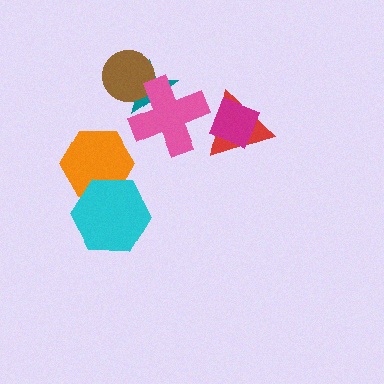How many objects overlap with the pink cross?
3 objects overlap with the pink cross.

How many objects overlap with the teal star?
2 objects overlap with the teal star.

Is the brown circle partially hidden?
Yes, it is partially covered by another shape.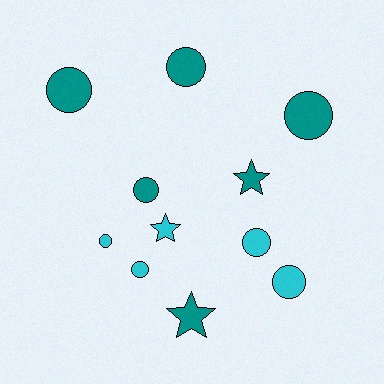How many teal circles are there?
There are 4 teal circles.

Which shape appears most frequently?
Circle, with 8 objects.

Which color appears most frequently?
Teal, with 6 objects.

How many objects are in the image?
There are 11 objects.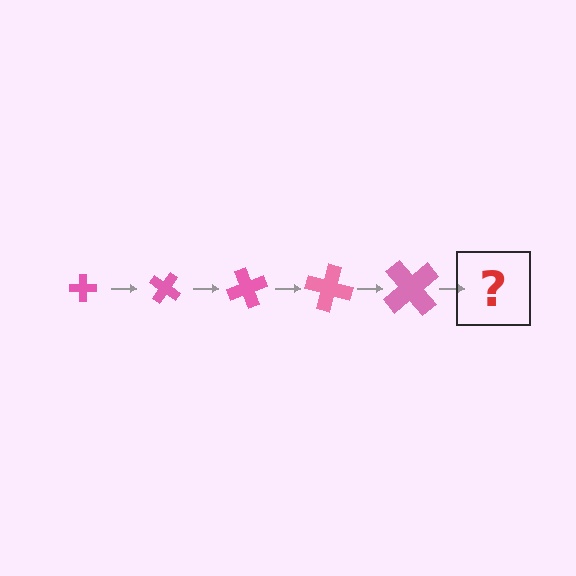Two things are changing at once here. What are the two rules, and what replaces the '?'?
The two rules are that the cross grows larger each step and it rotates 35 degrees each step. The '?' should be a cross, larger than the previous one and rotated 175 degrees from the start.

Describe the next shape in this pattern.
It should be a cross, larger than the previous one and rotated 175 degrees from the start.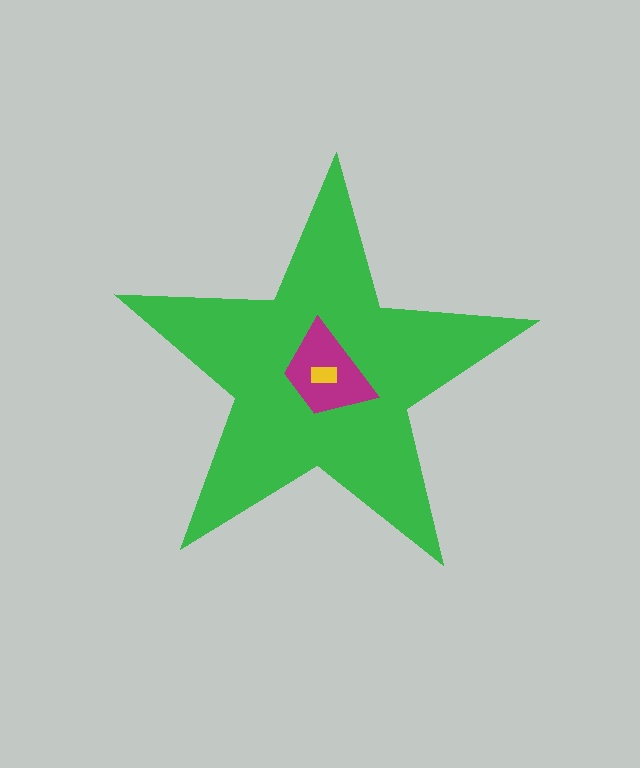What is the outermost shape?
The green star.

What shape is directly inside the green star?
The magenta trapezoid.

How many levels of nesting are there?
3.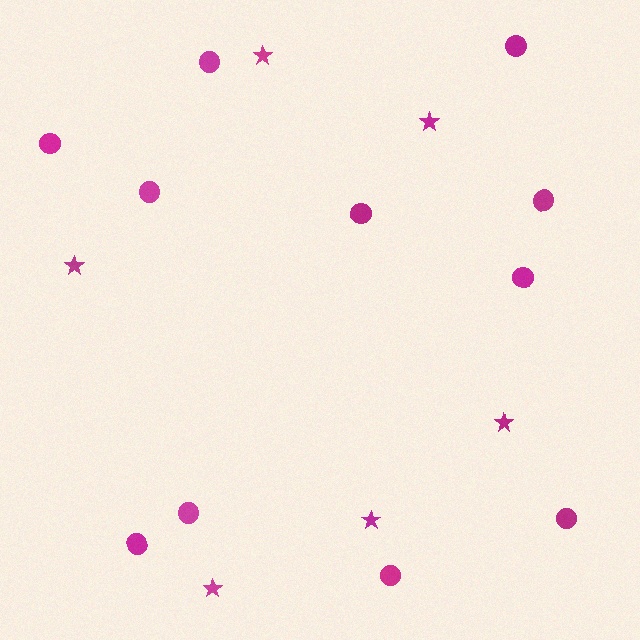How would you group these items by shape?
There are 2 groups: one group of circles (11) and one group of stars (6).